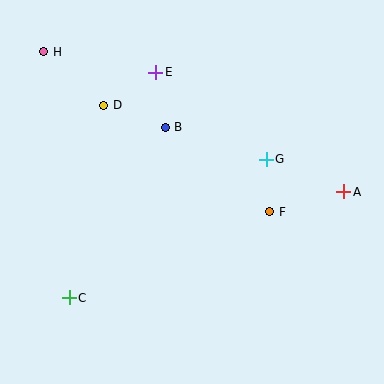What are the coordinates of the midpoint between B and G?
The midpoint between B and G is at (216, 143).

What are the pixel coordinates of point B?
Point B is at (165, 127).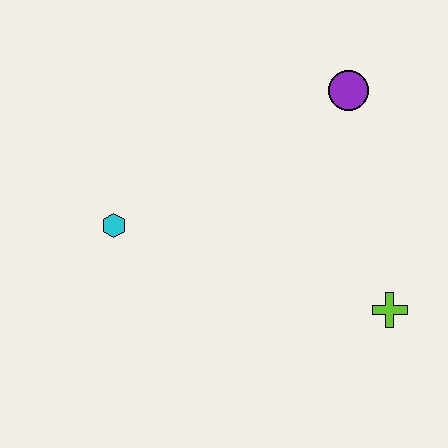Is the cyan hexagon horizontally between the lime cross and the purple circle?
No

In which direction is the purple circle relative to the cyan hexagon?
The purple circle is to the right of the cyan hexagon.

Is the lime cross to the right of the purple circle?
Yes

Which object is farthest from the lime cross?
The cyan hexagon is farthest from the lime cross.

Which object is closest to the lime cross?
The purple circle is closest to the lime cross.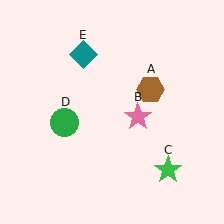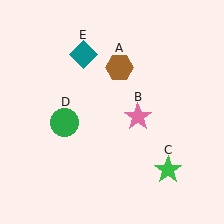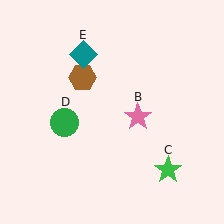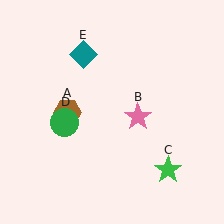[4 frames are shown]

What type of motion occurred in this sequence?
The brown hexagon (object A) rotated counterclockwise around the center of the scene.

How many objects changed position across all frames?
1 object changed position: brown hexagon (object A).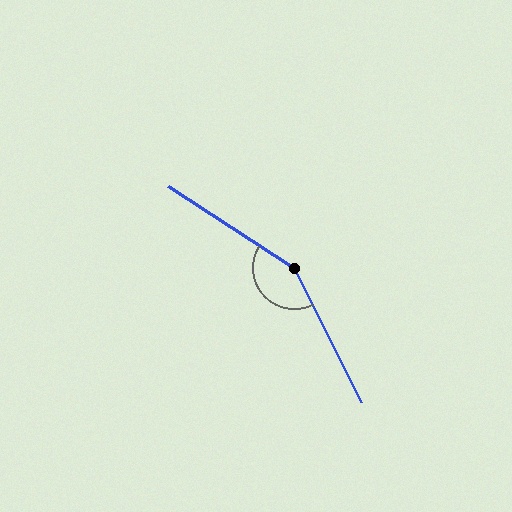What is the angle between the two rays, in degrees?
Approximately 149 degrees.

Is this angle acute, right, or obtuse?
It is obtuse.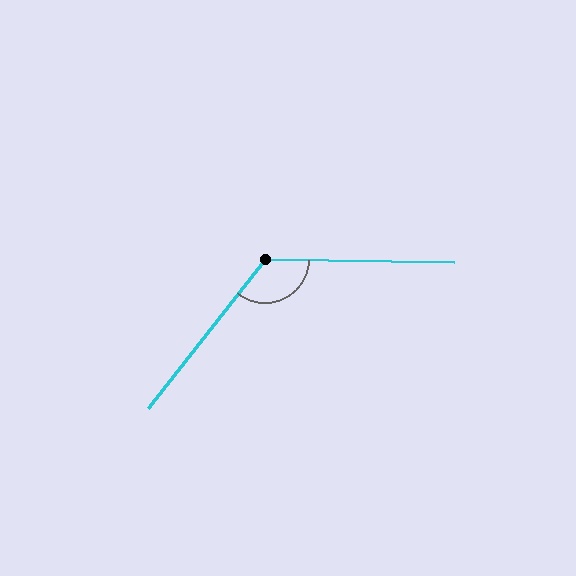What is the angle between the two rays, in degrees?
Approximately 127 degrees.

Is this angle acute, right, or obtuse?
It is obtuse.